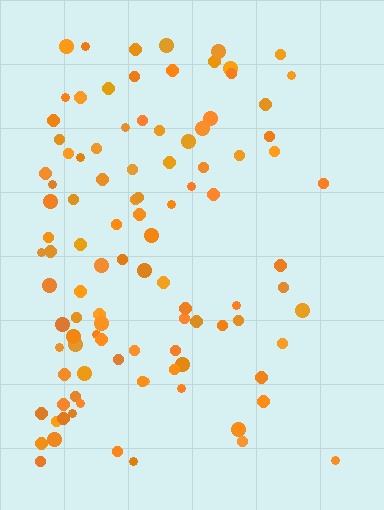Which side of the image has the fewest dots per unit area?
The right.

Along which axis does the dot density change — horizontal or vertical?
Horizontal.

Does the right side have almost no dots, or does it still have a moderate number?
Still a moderate number, just noticeably fewer than the left.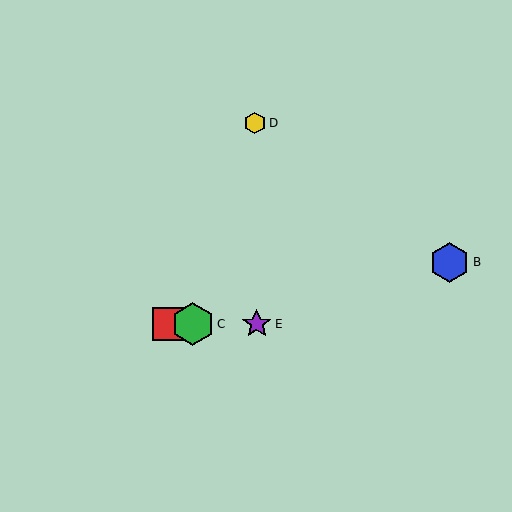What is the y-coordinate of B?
Object B is at y≈262.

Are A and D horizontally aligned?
No, A is at y≈324 and D is at y≈123.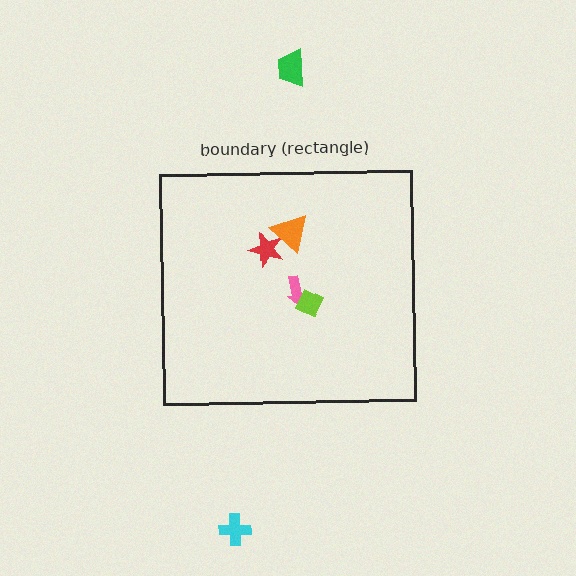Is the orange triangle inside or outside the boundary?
Inside.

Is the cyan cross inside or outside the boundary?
Outside.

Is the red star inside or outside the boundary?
Inside.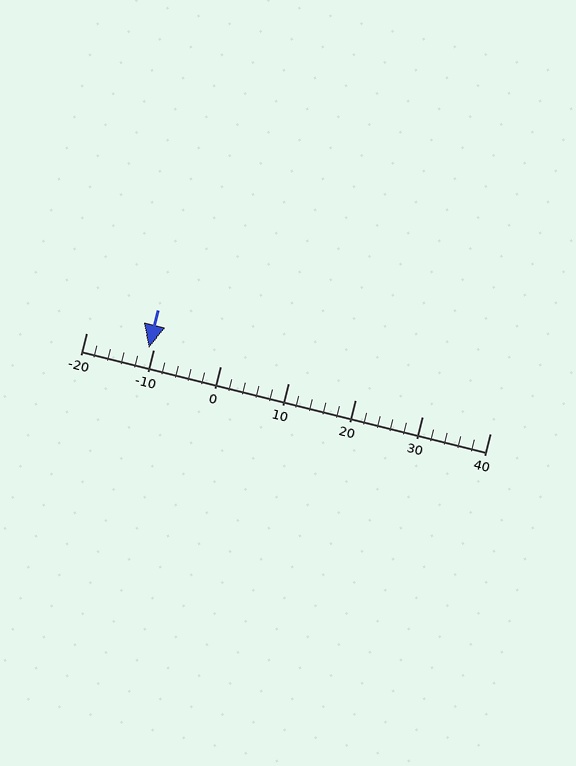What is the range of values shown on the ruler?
The ruler shows values from -20 to 40.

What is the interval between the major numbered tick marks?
The major tick marks are spaced 10 units apart.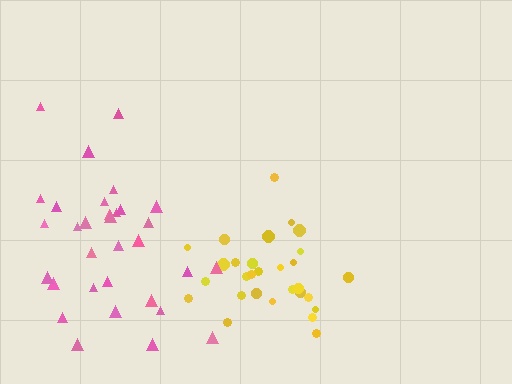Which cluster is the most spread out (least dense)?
Pink.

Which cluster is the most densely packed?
Yellow.